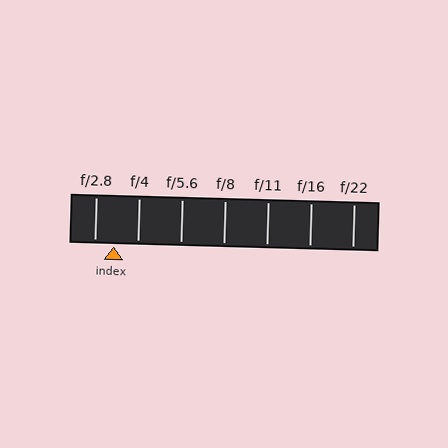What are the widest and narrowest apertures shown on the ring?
The widest aperture shown is f/2.8 and the narrowest is f/22.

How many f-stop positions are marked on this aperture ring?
There are 7 f-stop positions marked.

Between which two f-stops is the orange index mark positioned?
The index mark is between f/2.8 and f/4.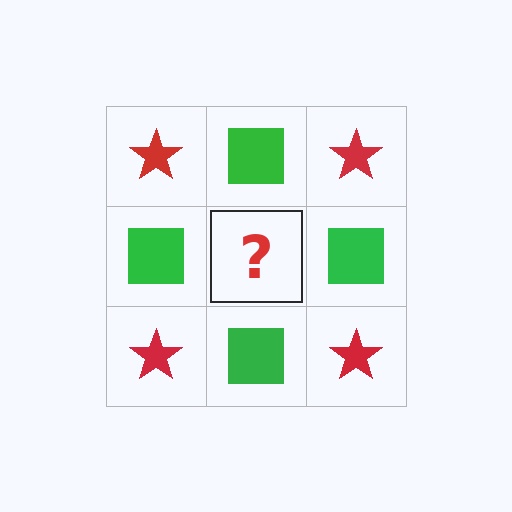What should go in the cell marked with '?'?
The missing cell should contain a red star.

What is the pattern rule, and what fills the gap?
The rule is that it alternates red star and green square in a checkerboard pattern. The gap should be filled with a red star.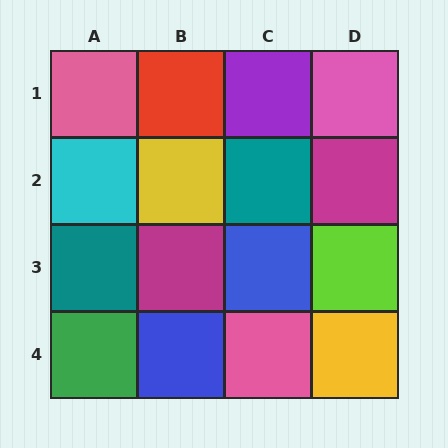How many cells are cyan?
1 cell is cyan.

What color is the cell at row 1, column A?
Pink.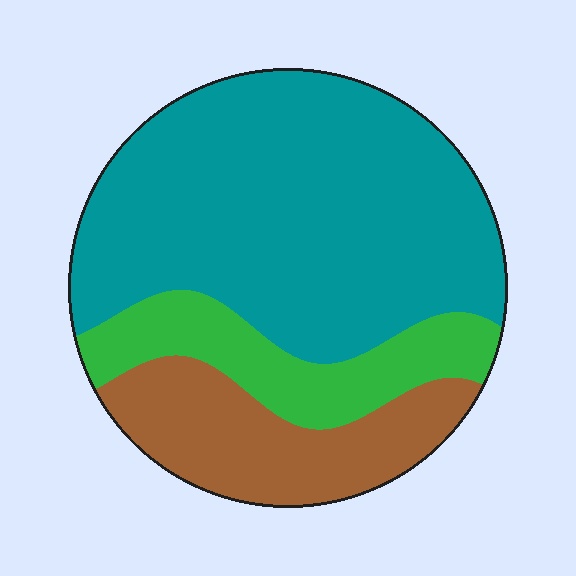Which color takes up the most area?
Teal, at roughly 60%.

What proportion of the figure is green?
Green covers around 20% of the figure.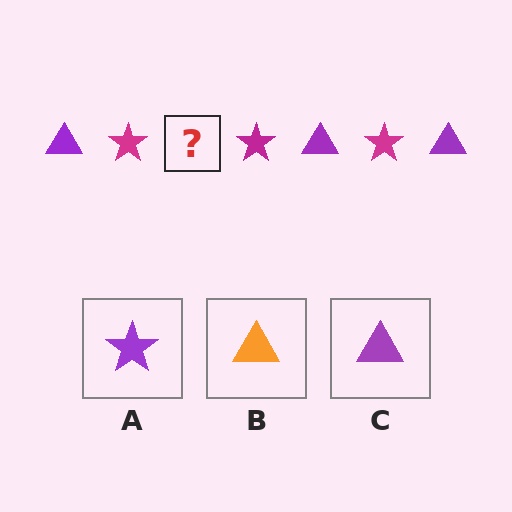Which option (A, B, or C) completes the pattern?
C.